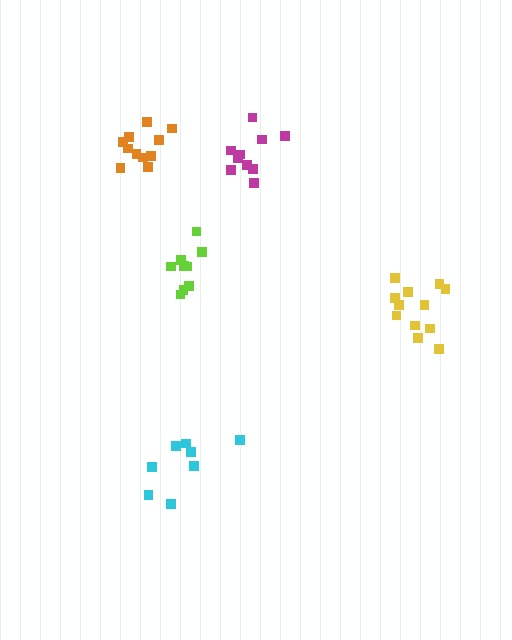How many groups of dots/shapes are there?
There are 5 groups.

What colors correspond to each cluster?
The clusters are colored: lime, yellow, magenta, cyan, orange.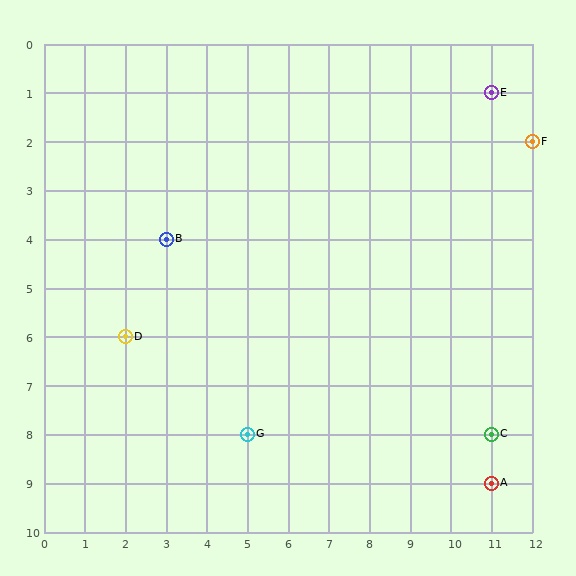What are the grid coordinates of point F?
Point F is at grid coordinates (12, 2).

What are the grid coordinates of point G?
Point G is at grid coordinates (5, 8).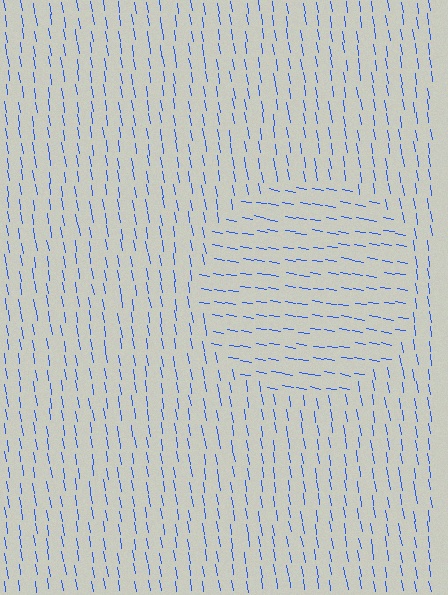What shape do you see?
I see a circle.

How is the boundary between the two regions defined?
The boundary is defined purely by a change in line orientation (approximately 71 degrees difference). All lines are the same color and thickness.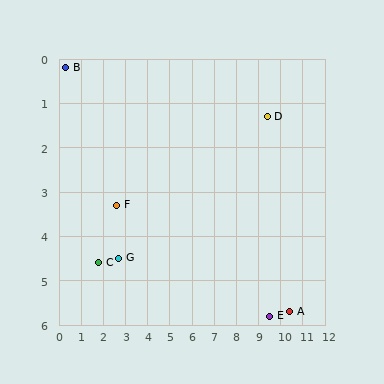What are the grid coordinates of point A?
Point A is at approximately (10.4, 5.7).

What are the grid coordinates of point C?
Point C is at approximately (1.8, 4.6).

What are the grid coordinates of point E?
Point E is at approximately (9.5, 5.8).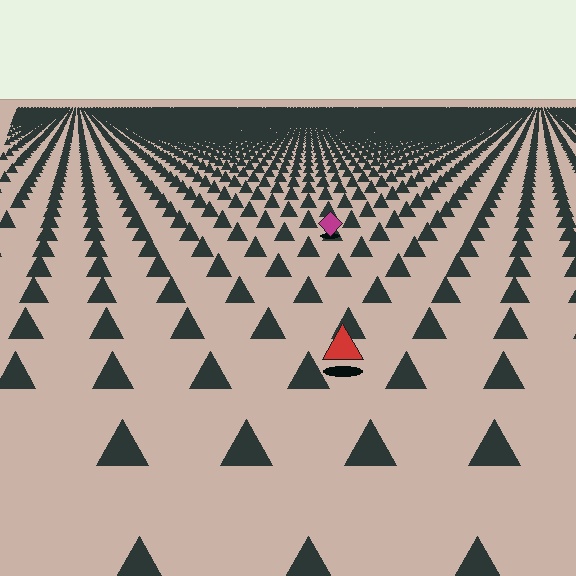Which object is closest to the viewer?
The red triangle is closest. The texture marks near it are larger and more spread out.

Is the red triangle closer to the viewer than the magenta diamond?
Yes. The red triangle is closer — you can tell from the texture gradient: the ground texture is coarser near it.